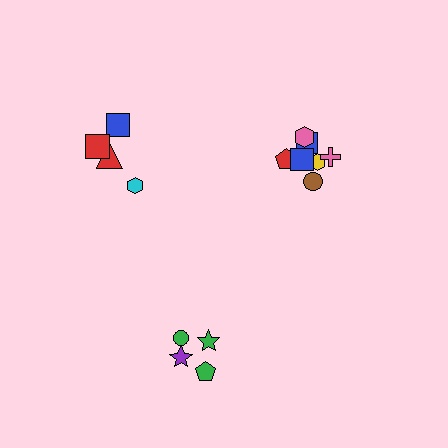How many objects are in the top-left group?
There are 4 objects.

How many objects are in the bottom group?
There are 4 objects.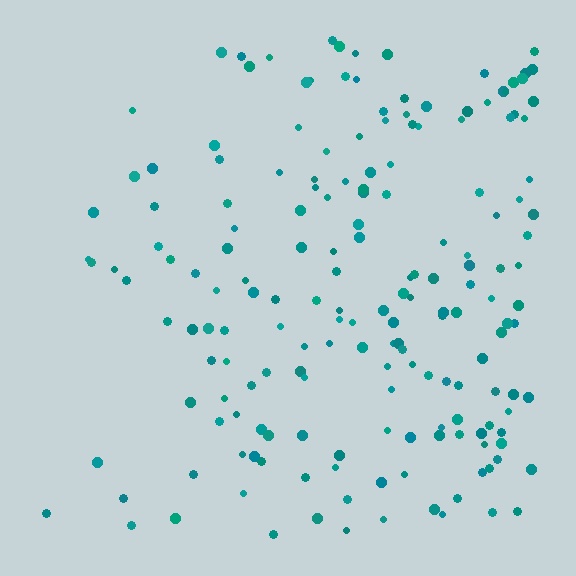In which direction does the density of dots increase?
From left to right, with the right side densest.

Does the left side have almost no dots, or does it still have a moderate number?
Still a moderate number, just noticeably fewer than the right.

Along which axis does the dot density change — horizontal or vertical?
Horizontal.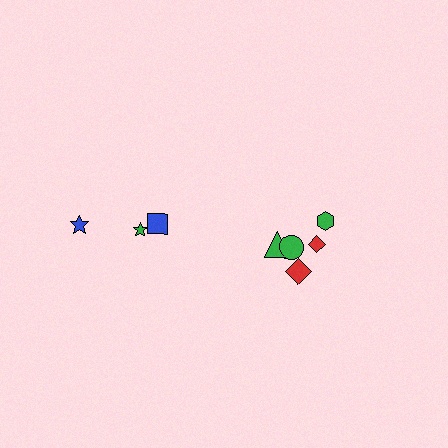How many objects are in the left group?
There are 3 objects.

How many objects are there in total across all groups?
There are 8 objects.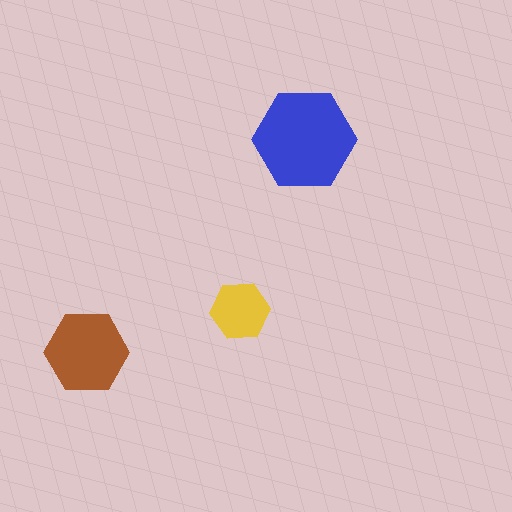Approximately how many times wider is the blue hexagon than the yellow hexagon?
About 1.5 times wider.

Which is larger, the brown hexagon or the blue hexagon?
The blue one.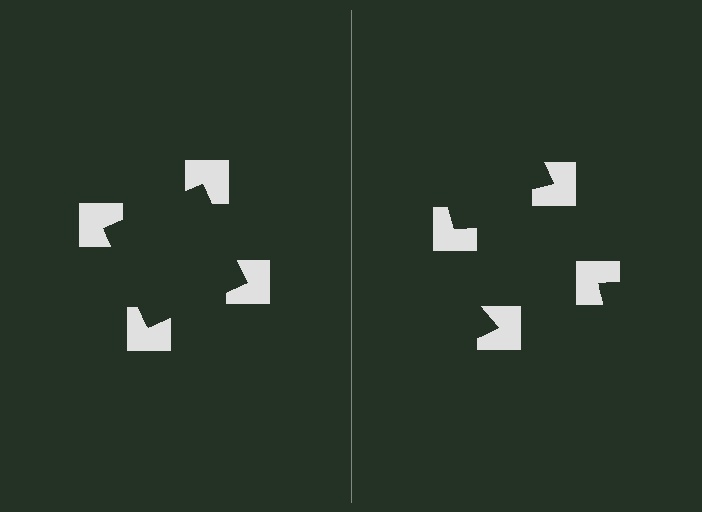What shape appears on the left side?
An illusory square.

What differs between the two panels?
The notched squares are positioned identically on both sides; only the wedge orientations differ. On the left they align to a square; on the right they are misaligned.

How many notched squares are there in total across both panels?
8 — 4 on each side.